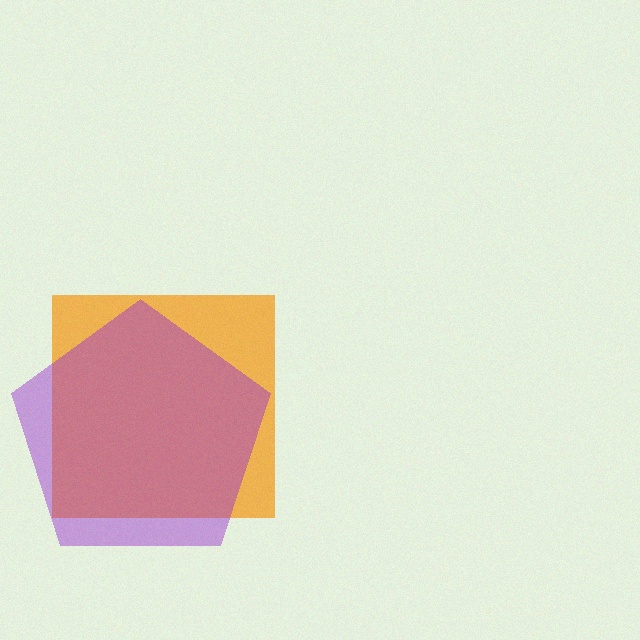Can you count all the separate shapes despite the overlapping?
Yes, there are 2 separate shapes.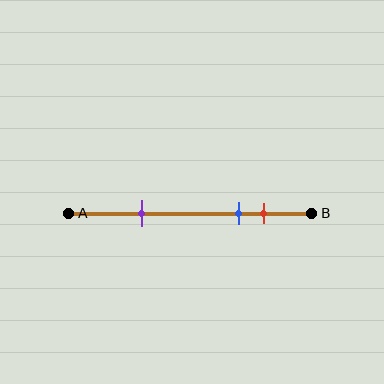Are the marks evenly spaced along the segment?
No, the marks are not evenly spaced.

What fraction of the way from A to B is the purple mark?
The purple mark is approximately 30% (0.3) of the way from A to B.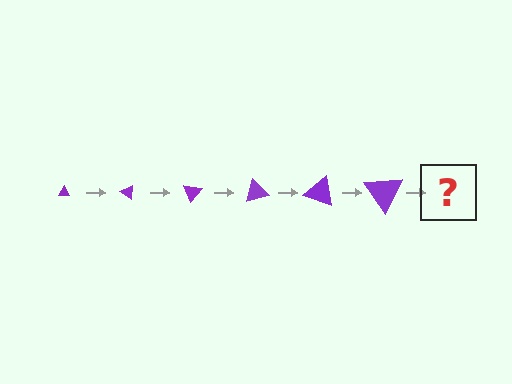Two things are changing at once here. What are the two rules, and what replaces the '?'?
The two rules are that the triangle grows larger each step and it rotates 35 degrees each step. The '?' should be a triangle, larger than the previous one and rotated 210 degrees from the start.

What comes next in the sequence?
The next element should be a triangle, larger than the previous one and rotated 210 degrees from the start.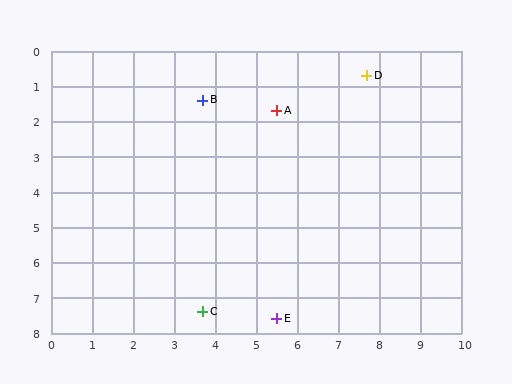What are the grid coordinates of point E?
Point E is at approximately (5.5, 7.6).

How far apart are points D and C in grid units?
Points D and C are about 7.8 grid units apart.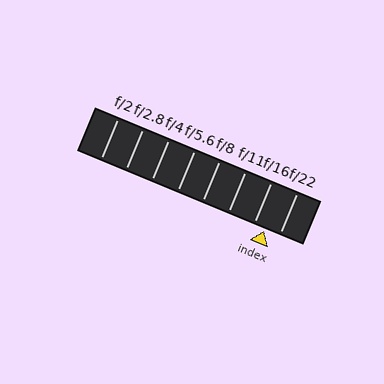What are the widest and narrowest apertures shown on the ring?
The widest aperture shown is f/2 and the narrowest is f/22.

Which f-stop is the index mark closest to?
The index mark is closest to f/16.